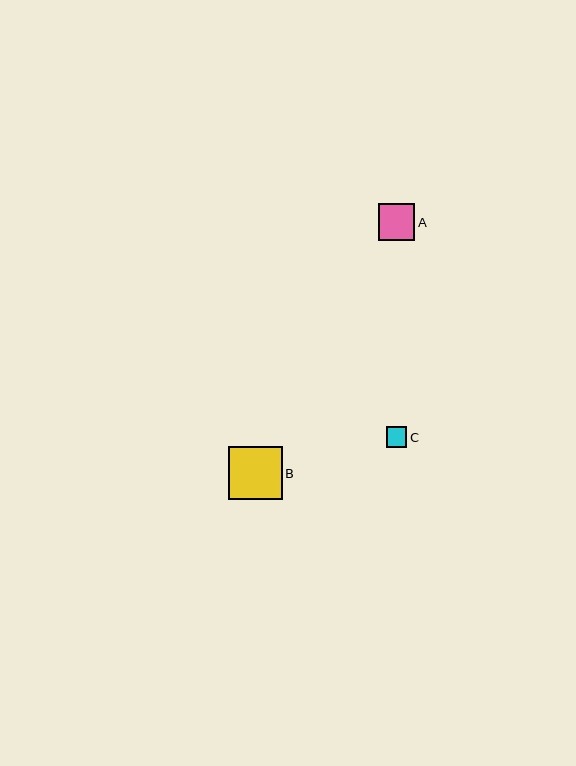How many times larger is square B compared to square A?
Square B is approximately 1.4 times the size of square A.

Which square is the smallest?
Square C is the smallest with a size of approximately 20 pixels.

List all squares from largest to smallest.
From largest to smallest: B, A, C.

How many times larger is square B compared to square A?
Square B is approximately 1.4 times the size of square A.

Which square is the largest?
Square B is the largest with a size of approximately 53 pixels.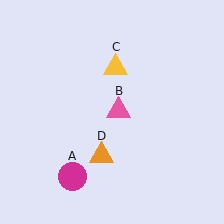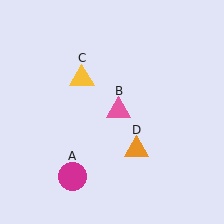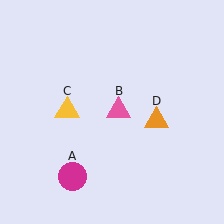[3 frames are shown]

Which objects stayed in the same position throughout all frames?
Magenta circle (object A) and pink triangle (object B) remained stationary.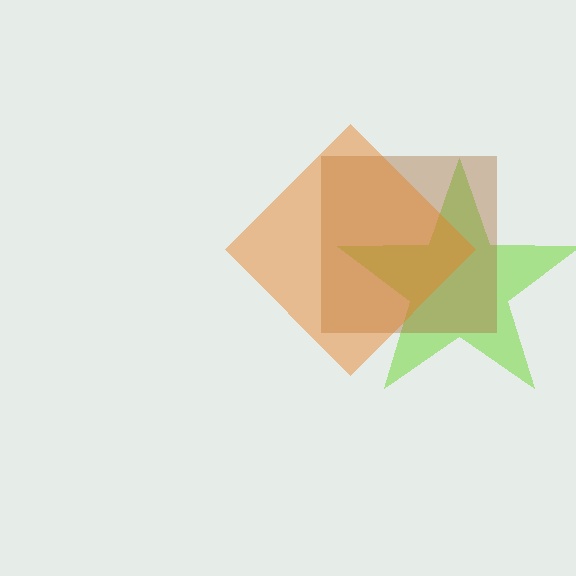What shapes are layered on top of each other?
The layered shapes are: a lime star, a brown square, an orange diamond.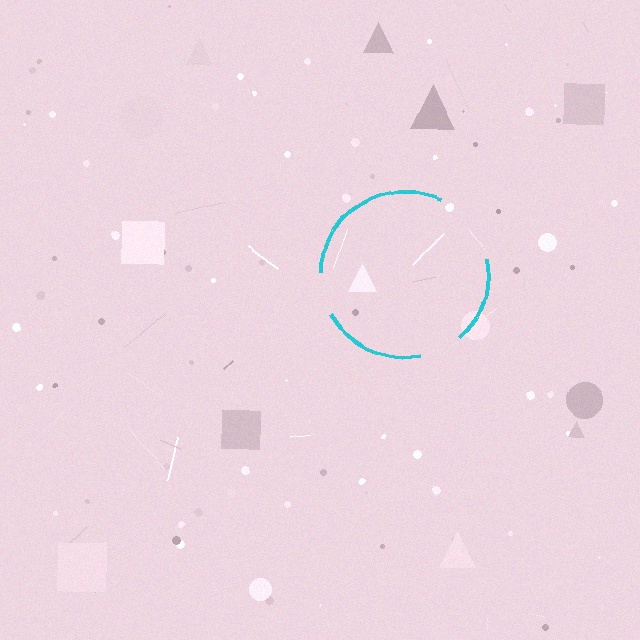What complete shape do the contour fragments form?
The contour fragments form a circle.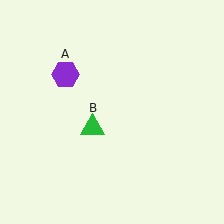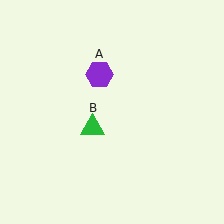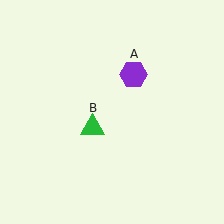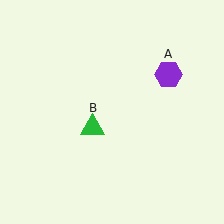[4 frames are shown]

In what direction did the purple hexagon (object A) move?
The purple hexagon (object A) moved right.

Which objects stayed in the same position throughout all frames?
Green triangle (object B) remained stationary.